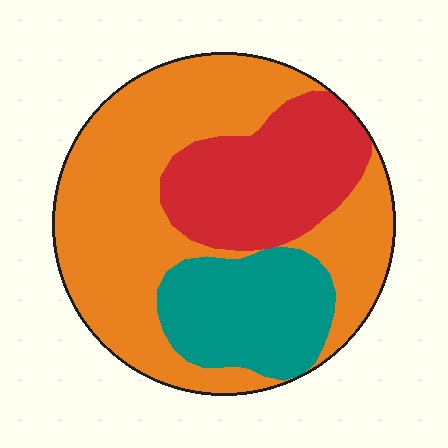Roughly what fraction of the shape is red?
Red covers 24% of the shape.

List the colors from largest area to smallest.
From largest to smallest: orange, red, teal.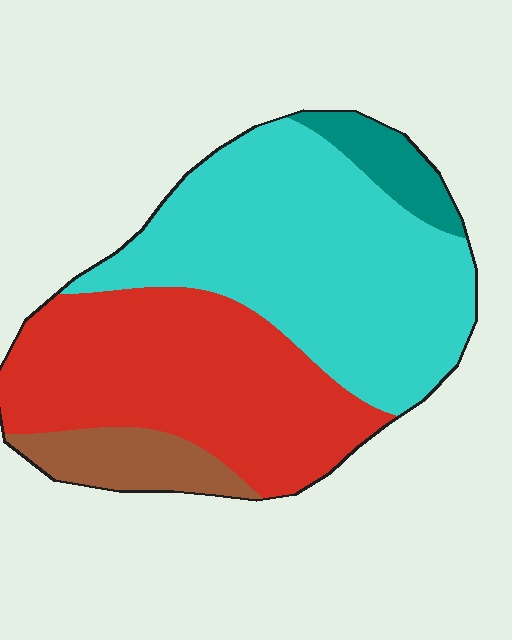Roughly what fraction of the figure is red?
Red covers about 40% of the figure.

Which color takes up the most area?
Cyan, at roughly 45%.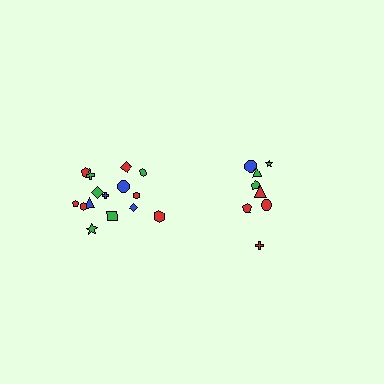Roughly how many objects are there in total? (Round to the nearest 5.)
Roughly 25 objects in total.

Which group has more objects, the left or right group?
The left group.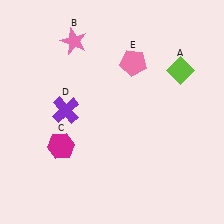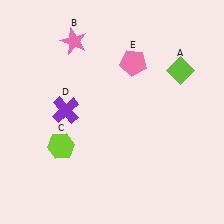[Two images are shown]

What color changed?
The hexagon (C) changed from magenta in Image 1 to lime in Image 2.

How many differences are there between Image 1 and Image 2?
There is 1 difference between the two images.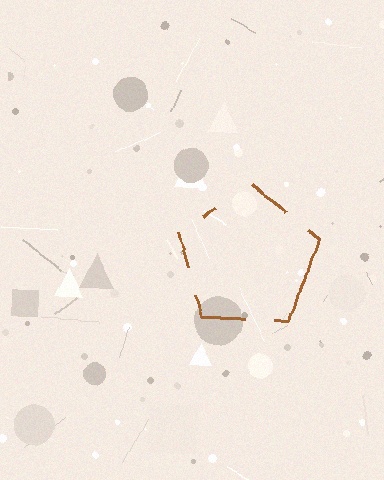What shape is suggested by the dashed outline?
The dashed outline suggests a pentagon.